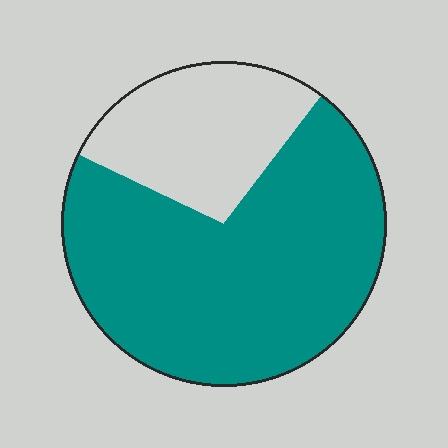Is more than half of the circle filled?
Yes.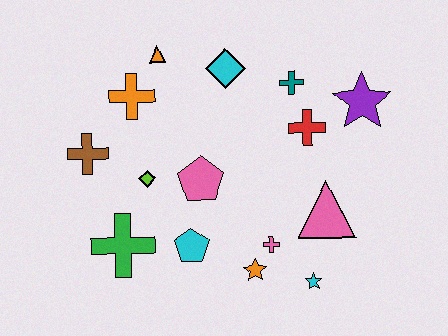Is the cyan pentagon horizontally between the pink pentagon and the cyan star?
No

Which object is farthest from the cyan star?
The orange triangle is farthest from the cyan star.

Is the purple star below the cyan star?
No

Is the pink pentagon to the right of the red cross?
No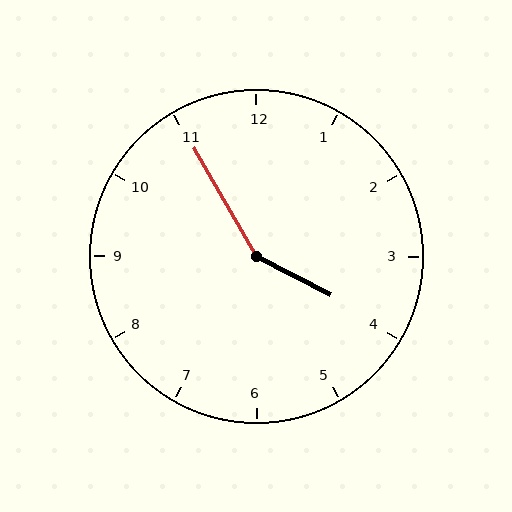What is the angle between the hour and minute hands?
Approximately 148 degrees.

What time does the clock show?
3:55.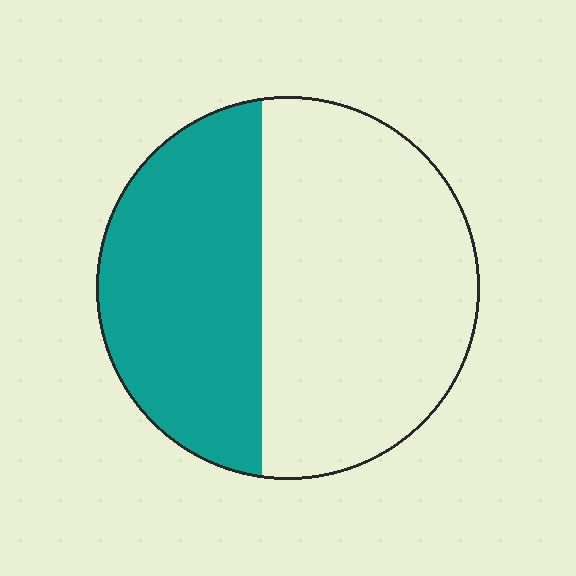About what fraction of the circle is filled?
About two fifths (2/5).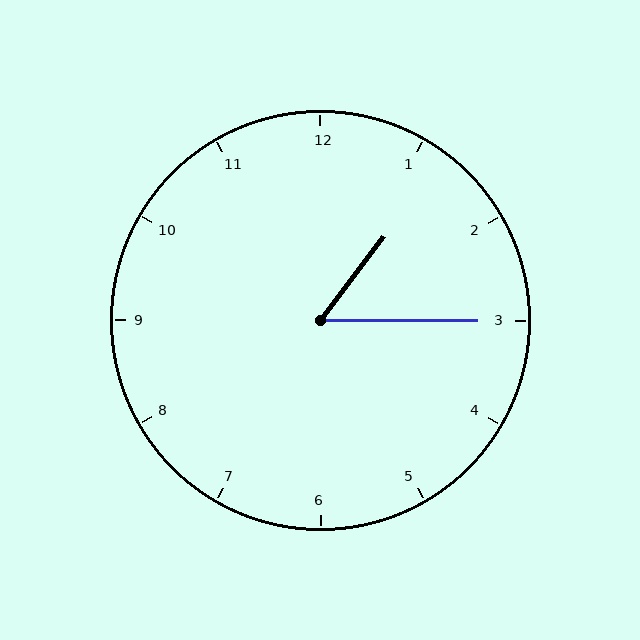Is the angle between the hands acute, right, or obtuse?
It is acute.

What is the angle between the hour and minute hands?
Approximately 52 degrees.